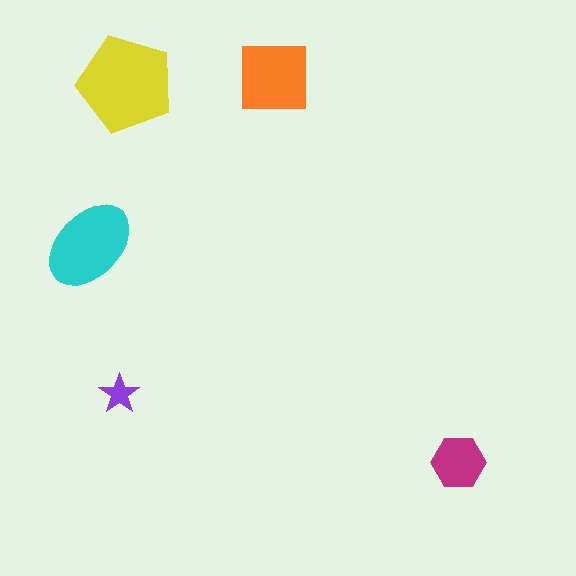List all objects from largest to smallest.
The yellow pentagon, the cyan ellipse, the orange square, the magenta hexagon, the purple star.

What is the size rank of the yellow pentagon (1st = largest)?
1st.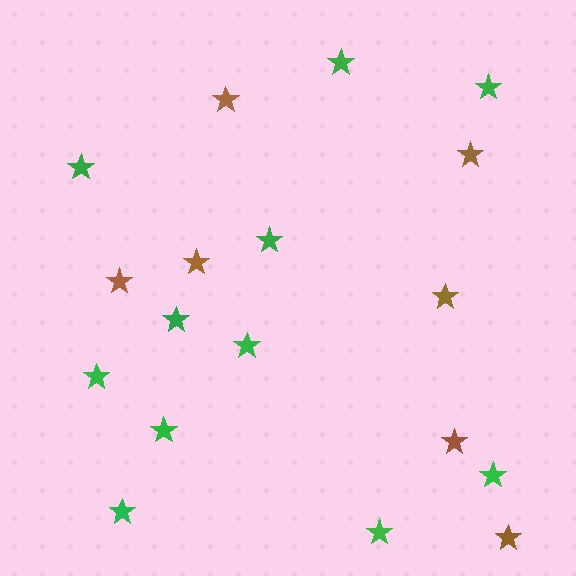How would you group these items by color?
There are 2 groups: one group of brown stars (7) and one group of green stars (11).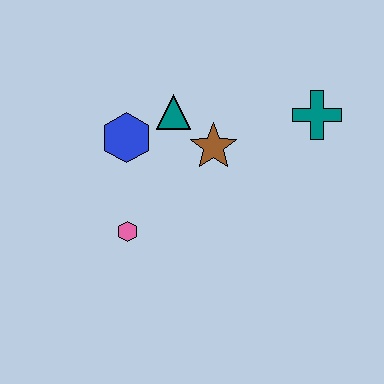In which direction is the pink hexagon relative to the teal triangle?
The pink hexagon is below the teal triangle.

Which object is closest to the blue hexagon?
The teal triangle is closest to the blue hexagon.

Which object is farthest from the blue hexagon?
The teal cross is farthest from the blue hexagon.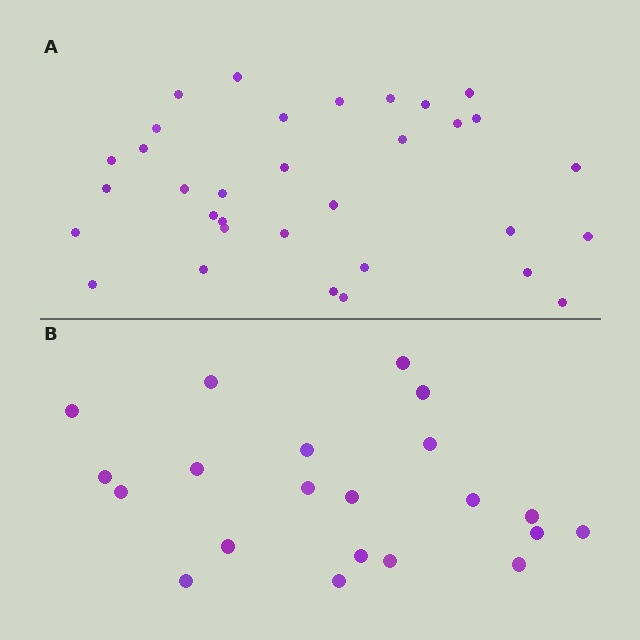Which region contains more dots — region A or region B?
Region A (the top region) has more dots.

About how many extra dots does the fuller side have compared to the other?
Region A has roughly 12 or so more dots than region B.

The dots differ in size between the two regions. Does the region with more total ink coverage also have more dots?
No. Region B has more total ink coverage because its dots are larger, but region A actually contains more individual dots. Total area can be misleading — the number of items is what matters here.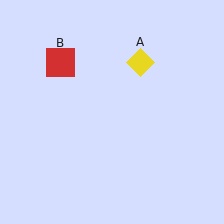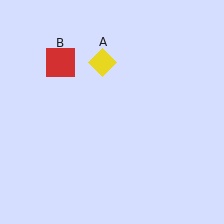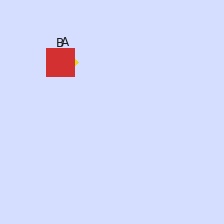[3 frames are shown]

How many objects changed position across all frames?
1 object changed position: yellow diamond (object A).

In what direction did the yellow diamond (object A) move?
The yellow diamond (object A) moved left.